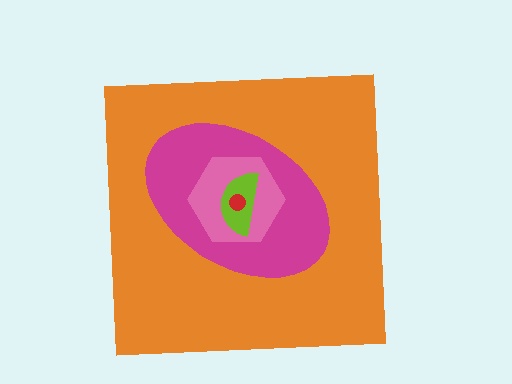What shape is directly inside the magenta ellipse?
The pink hexagon.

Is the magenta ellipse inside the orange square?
Yes.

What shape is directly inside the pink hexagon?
The lime semicircle.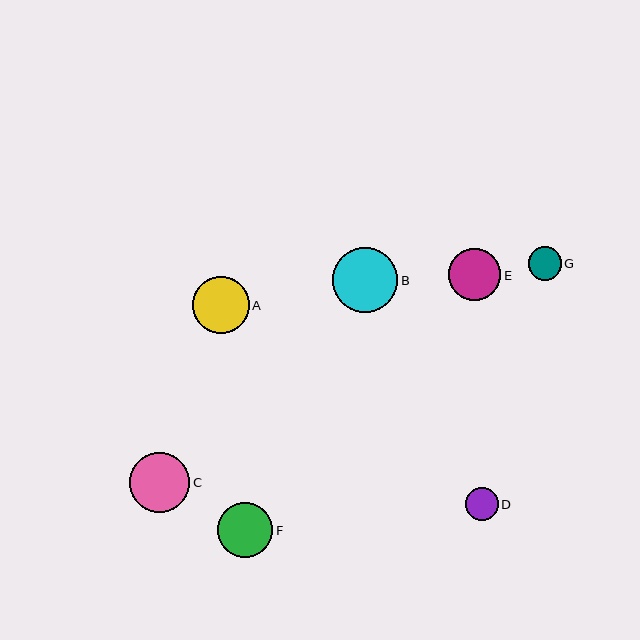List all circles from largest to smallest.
From largest to smallest: B, C, A, F, E, G, D.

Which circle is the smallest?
Circle D is the smallest with a size of approximately 33 pixels.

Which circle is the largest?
Circle B is the largest with a size of approximately 66 pixels.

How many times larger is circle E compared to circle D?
Circle E is approximately 1.6 times the size of circle D.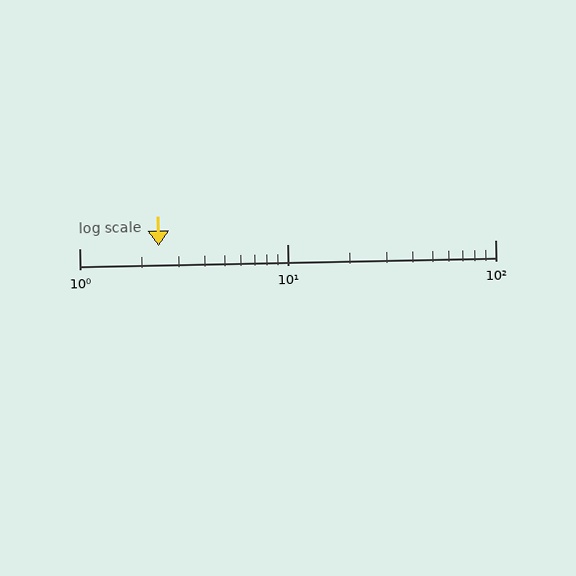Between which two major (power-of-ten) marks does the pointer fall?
The pointer is between 1 and 10.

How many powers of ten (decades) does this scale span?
The scale spans 2 decades, from 1 to 100.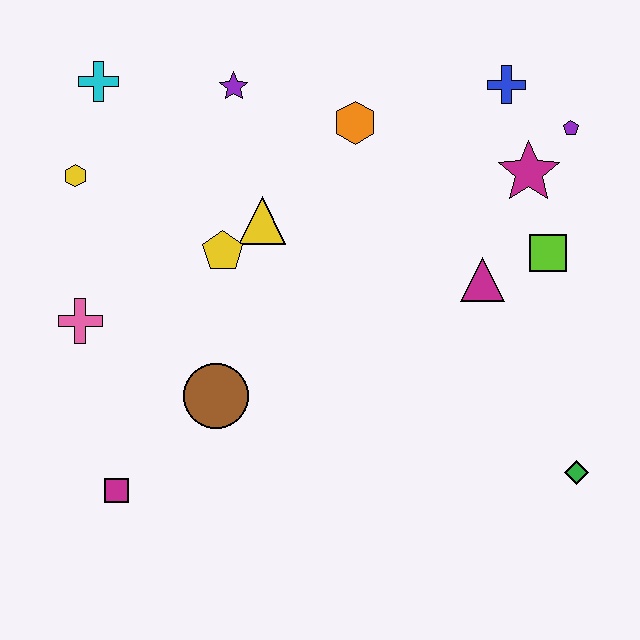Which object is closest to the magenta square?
The brown circle is closest to the magenta square.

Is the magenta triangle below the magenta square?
No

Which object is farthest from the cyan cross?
The green diamond is farthest from the cyan cross.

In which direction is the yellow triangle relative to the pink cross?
The yellow triangle is to the right of the pink cross.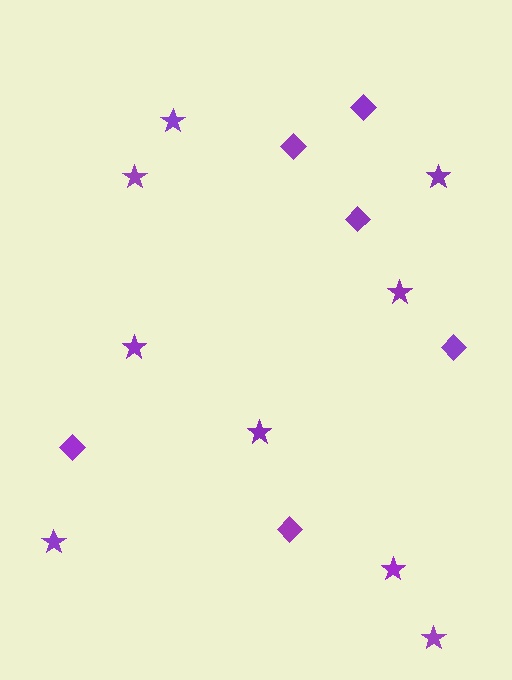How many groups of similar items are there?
There are 2 groups: one group of diamonds (6) and one group of stars (9).